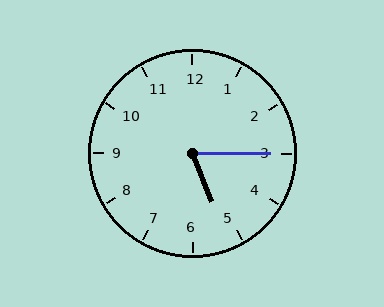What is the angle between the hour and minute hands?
Approximately 68 degrees.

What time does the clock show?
5:15.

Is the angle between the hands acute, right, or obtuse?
It is acute.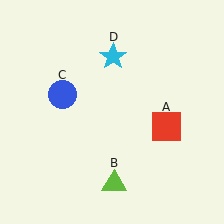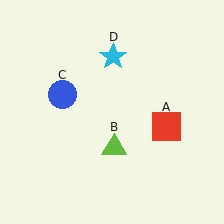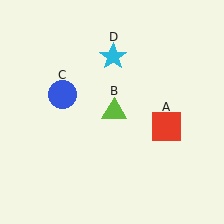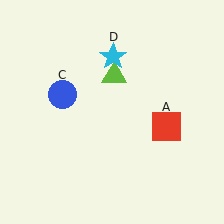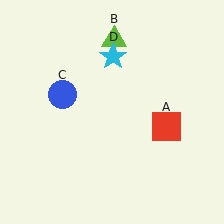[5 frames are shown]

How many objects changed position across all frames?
1 object changed position: lime triangle (object B).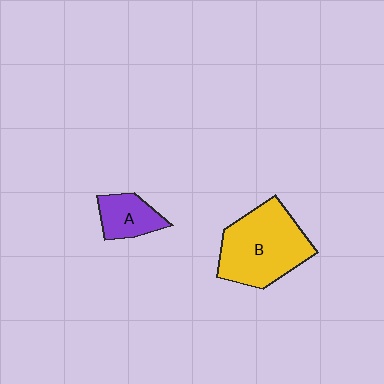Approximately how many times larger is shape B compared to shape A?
Approximately 2.4 times.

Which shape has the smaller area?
Shape A (purple).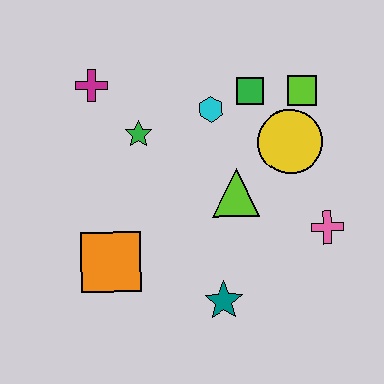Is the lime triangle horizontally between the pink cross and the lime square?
No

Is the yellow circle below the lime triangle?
No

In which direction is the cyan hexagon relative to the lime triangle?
The cyan hexagon is above the lime triangle.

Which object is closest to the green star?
The magenta cross is closest to the green star.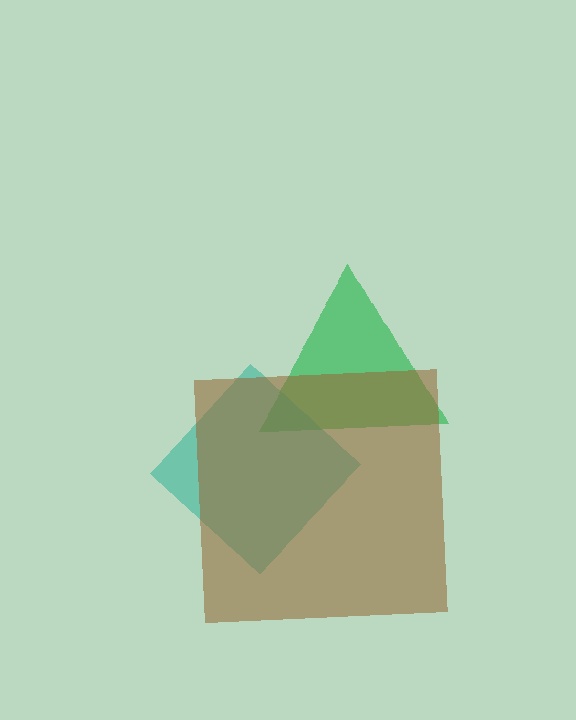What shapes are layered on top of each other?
The layered shapes are: a green triangle, a teal diamond, a brown square.